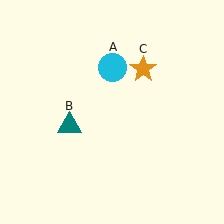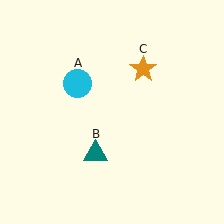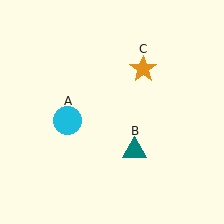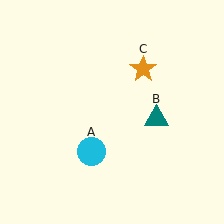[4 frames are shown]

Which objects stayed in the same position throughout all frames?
Orange star (object C) remained stationary.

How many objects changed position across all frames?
2 objects changed position: cyan circle (object A), teal triangle (object B).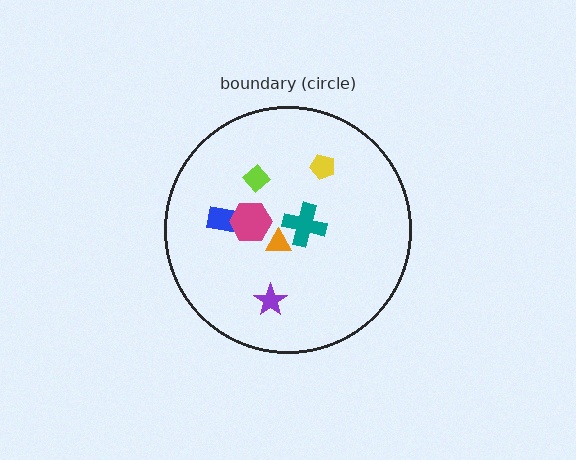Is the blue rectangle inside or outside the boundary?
Inside.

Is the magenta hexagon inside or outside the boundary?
Inside.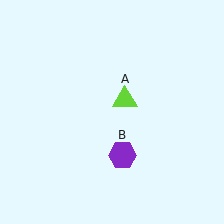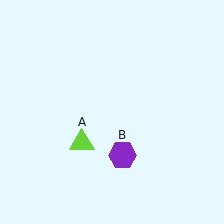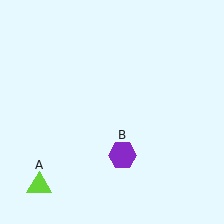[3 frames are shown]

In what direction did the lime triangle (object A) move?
The lime triangle (object A) moved down and to the left.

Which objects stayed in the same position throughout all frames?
Purple hexagon (object B) remained stationary.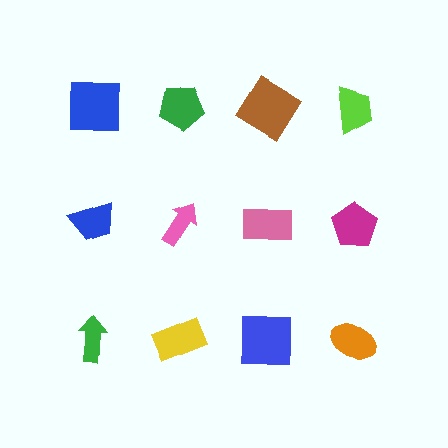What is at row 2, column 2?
A pink arrow.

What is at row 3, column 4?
An orange ellipse.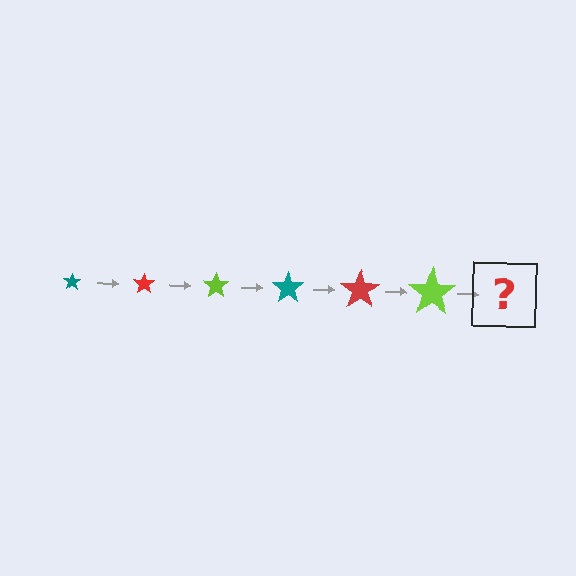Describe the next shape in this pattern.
It should be a teal star, larger than the previous one.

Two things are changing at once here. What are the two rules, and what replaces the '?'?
The two rules are that the star grows larger each step and the color cycles through teal, red, and lime. The '?' should be a teal star, larger than the previous one.